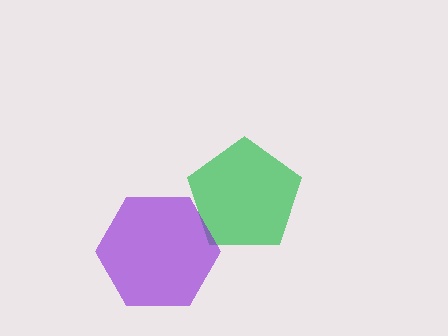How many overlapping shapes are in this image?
There are 2 overlapping shapes in the image.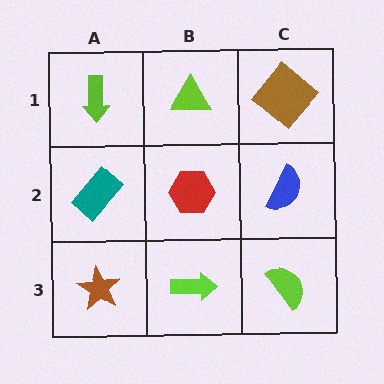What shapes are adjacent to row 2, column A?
A lime arrow (row 1, column A), a brown star (row 3, column A), a red hexagon (row 2, column B).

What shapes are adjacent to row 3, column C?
A blue semicircle (row 2, column C), a lime arrow (row 3, column B).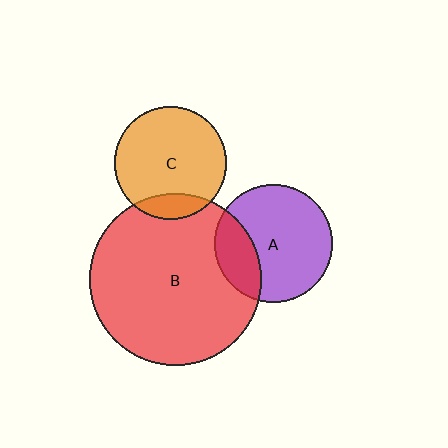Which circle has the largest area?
Circle B (red).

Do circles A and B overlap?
Yes.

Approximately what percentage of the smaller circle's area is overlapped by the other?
Approximately 25%.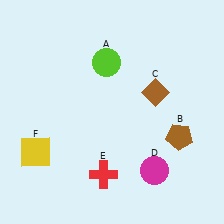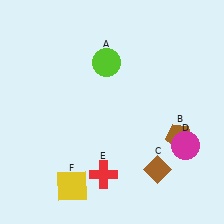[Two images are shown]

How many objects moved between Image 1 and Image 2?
3 objects moved between the two images.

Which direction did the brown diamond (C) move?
The brown diamond (C) moved down.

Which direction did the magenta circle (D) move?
The magenta circle (D) moved right.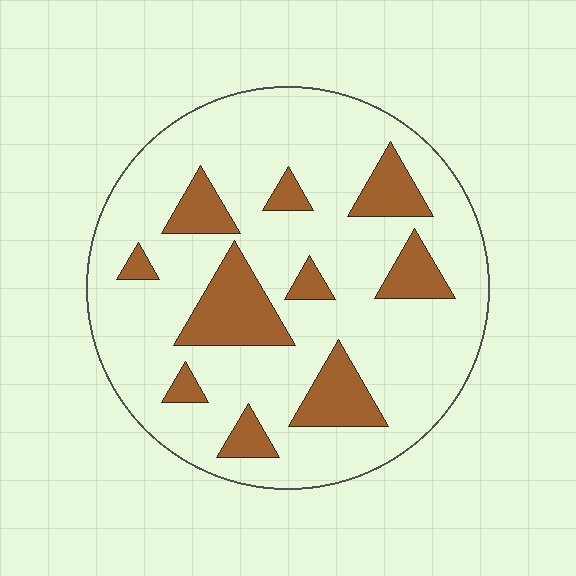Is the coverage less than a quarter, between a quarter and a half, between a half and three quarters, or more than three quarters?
Less than a quarter.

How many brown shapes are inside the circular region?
10.